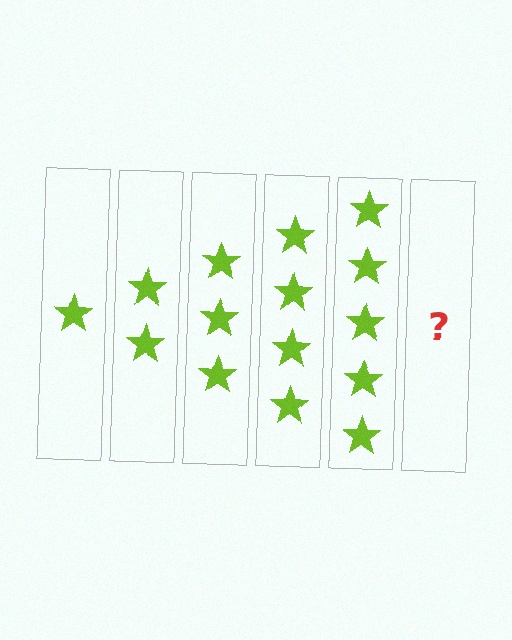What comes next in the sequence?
The next element should be 6 stars.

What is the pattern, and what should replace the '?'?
The pattern is that each step adds one more star. The '?' should be 6 stars.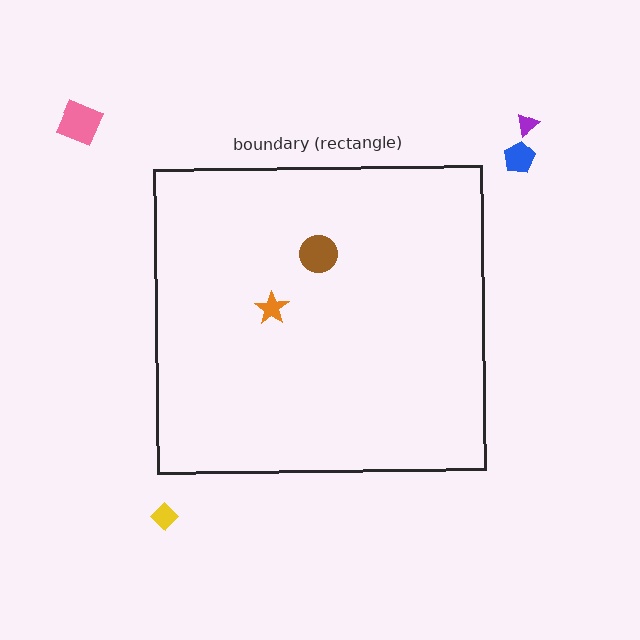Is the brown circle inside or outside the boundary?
Inside.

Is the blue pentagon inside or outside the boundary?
Outside.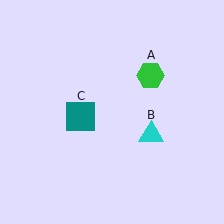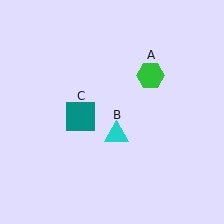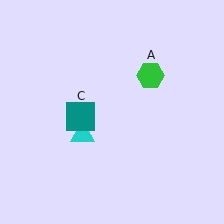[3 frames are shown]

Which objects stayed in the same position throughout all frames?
Green hexagon (object A) and teal square (object C) remained stationary.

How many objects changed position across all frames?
1 object changed position: cyan triangle (object B).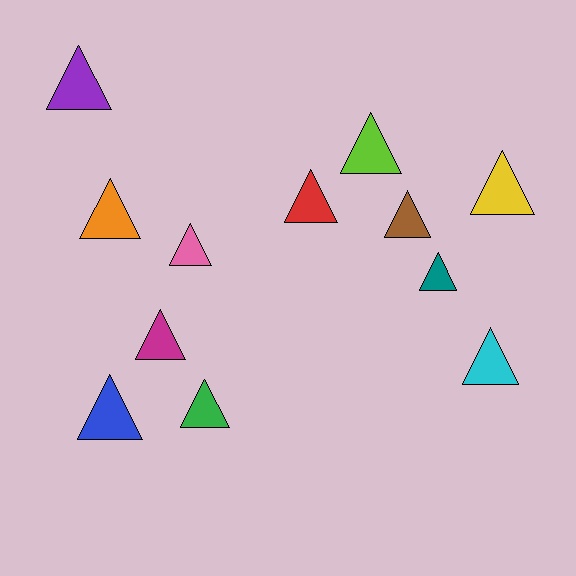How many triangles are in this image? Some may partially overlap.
There are 12 triangles.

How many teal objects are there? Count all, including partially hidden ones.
There is 1 teal object.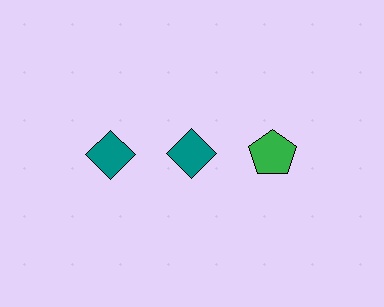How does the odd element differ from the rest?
It differs in both color (green instead of teal) and shape (pentagon instead of diamond).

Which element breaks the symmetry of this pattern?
The green pentagon in the top row, center column breaks the symmetry. All other shapes are teal diamonds.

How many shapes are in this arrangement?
There are 3 shapes arranged in a grid pattern.